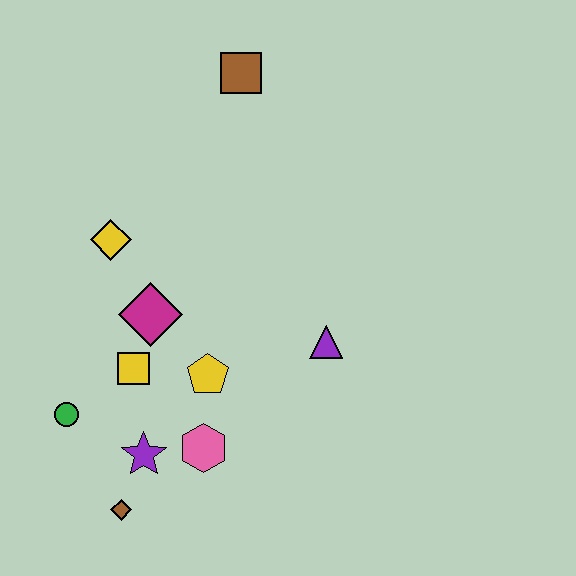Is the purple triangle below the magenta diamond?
Yes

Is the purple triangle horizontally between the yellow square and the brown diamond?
No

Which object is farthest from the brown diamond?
The brown square is farthest from the brown diamond.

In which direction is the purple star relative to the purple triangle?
The purple star is to the left of the purple triangle.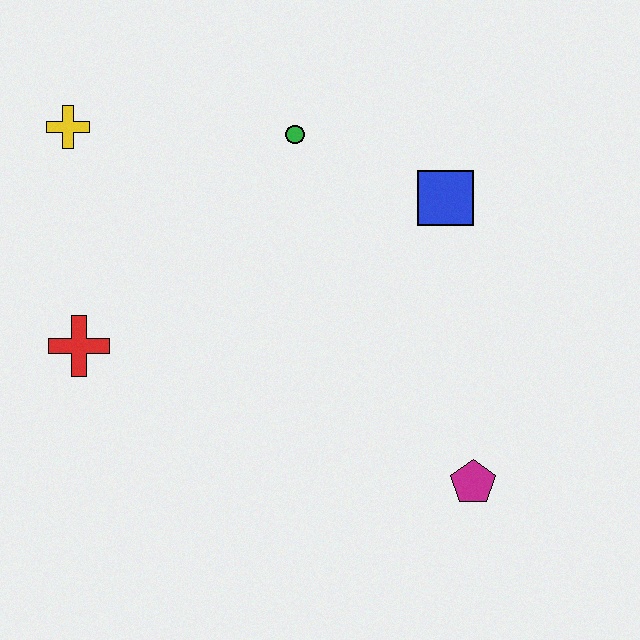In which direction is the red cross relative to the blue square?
The red cross is to the left of the blue square.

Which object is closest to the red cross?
The yellow cross is closest to the red cross.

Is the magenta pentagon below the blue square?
Yes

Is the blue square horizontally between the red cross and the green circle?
No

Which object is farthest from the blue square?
The red cross is farthest from the blue square.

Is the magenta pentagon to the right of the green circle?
Yes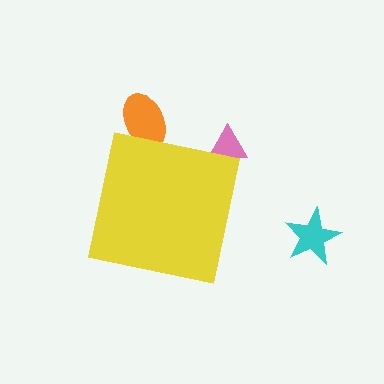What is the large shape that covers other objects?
A yellow square.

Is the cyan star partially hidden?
No, the cyan star is fully visible.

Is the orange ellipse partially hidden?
Yes, the orange ellipse is partially hidden behind the yellow square.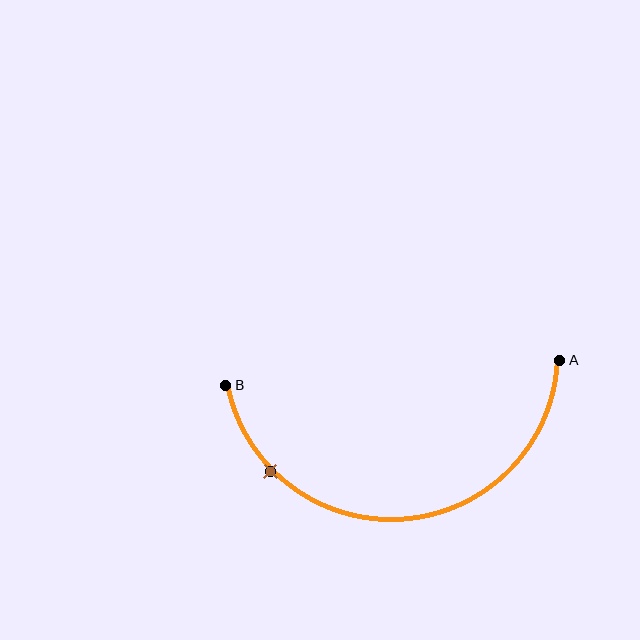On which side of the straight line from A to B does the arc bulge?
The arc bulges below the straight line connecting A and B.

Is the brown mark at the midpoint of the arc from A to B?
No. The brown mark lies on the arc but is closer to endpoint B. The arc midpoint would be at the point on the curve equidistant along the arc from both A and B.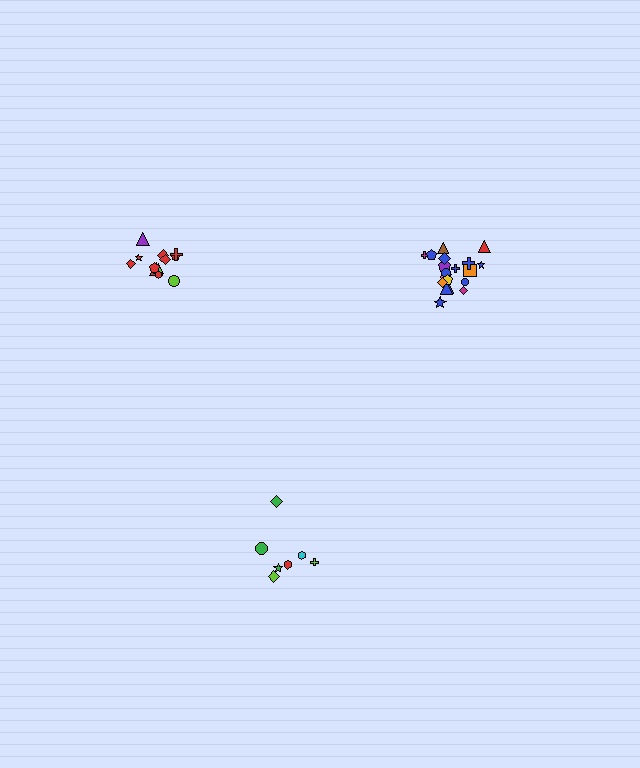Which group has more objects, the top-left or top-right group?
The top-right group.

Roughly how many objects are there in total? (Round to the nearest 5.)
Roughly 40 objects in total.